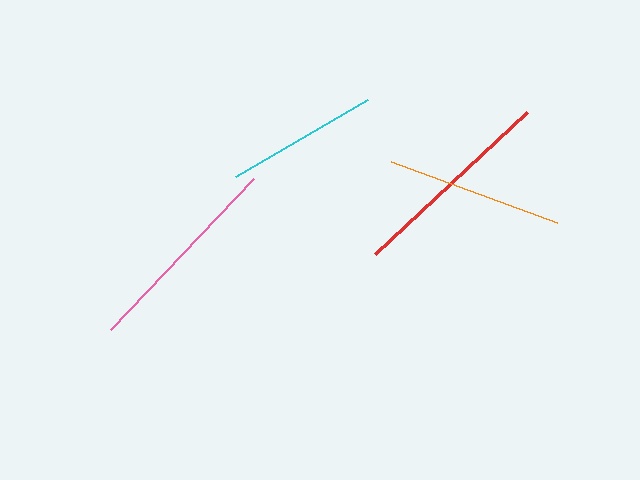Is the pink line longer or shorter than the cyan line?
The pink line is longer than the cyan line.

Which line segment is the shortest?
The cyan line is the shortest at approximately 153 pixels.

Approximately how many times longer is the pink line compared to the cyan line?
The pink line is approximately 1.4 times the length of the cyan line.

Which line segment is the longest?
The red line is the longest at approximately 208 pixels.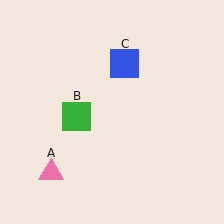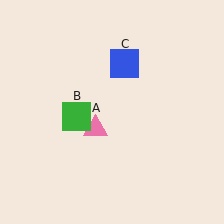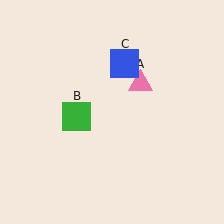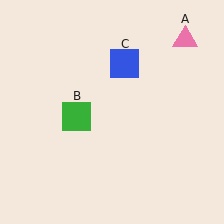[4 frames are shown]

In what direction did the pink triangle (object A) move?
The pink triangle (object A) moved up and to the right.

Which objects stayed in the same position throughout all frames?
Green square (object B) and blue square (object C) remained stationary.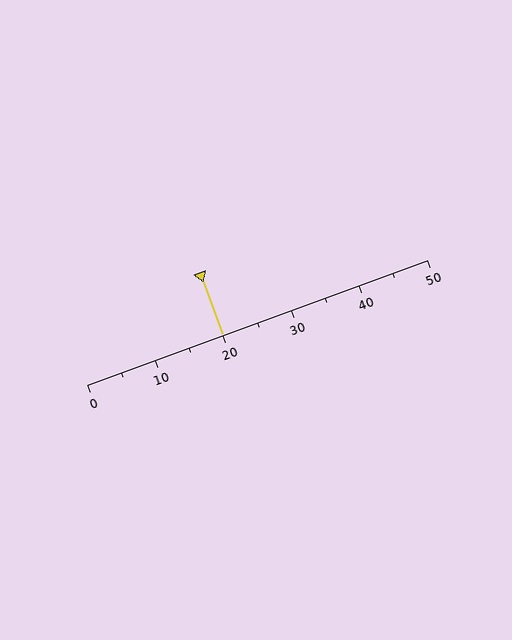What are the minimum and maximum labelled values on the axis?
The axis runs from 0 to 50.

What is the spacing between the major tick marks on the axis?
The major ticks are spaced 10 apart.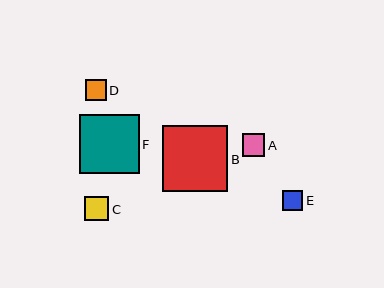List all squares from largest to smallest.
From largest to smallest: B, F, C, A, D, E.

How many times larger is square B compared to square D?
Square B is approximately 3.1 times the size of square D.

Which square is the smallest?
Square E is the smallest with a size of approximately 20 pixels.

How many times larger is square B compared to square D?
Square B is approximately 3.1 times the size of square D.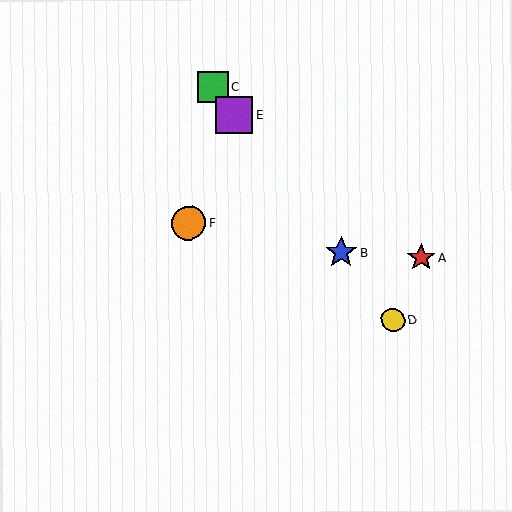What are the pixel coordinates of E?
Object E is at (234, 115).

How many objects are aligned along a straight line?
4 objects (B, C, D, E) are aligned along a straight line.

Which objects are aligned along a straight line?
Objects B, C, D, E are aligned along a straight line.